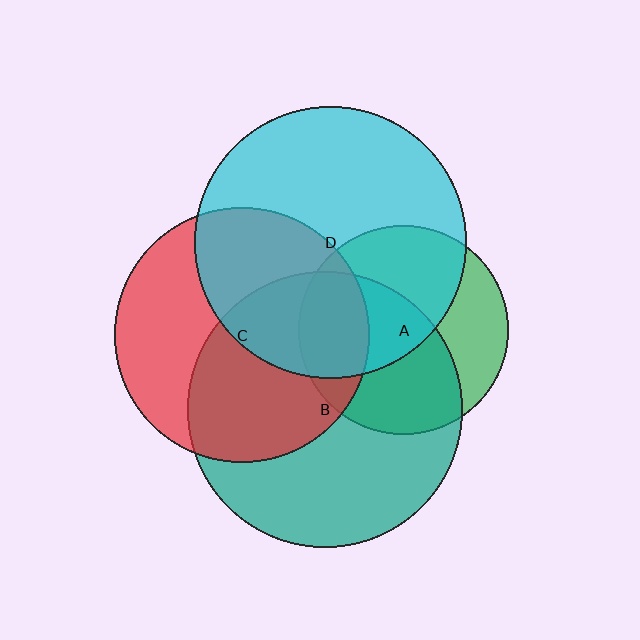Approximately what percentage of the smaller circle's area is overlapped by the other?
Approximately 55%.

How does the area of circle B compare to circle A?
Approximately 1.7 times.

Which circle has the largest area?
Circle B (teal).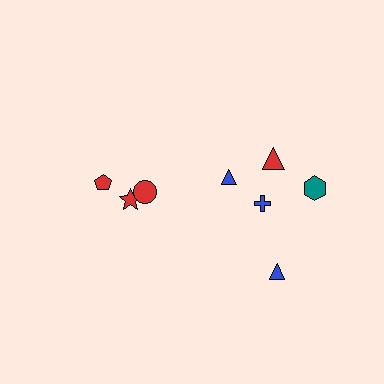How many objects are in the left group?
There are 3 objects.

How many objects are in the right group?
There are 5 objects.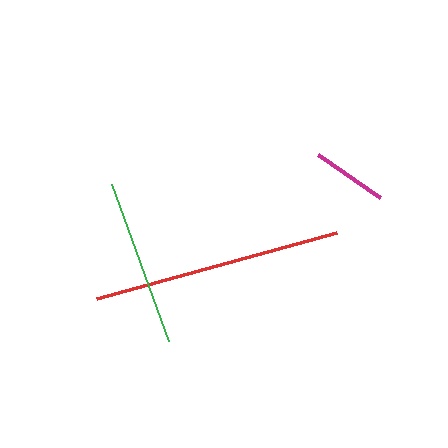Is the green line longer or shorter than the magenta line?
The green line is longer than the magenta line.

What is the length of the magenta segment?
The magenta segment is approximately 75 pixels long.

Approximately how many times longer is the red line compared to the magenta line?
The red line is approximately 3.3 times the length of the magenta line.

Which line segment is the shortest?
The magenta line is the shortest at approximately 75 pixels.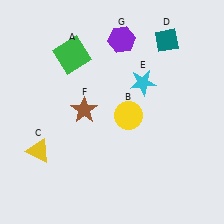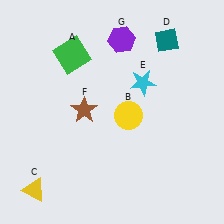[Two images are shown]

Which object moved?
The yellow triangle (C) moved down.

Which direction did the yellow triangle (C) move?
The yellow triangle (C) moved down.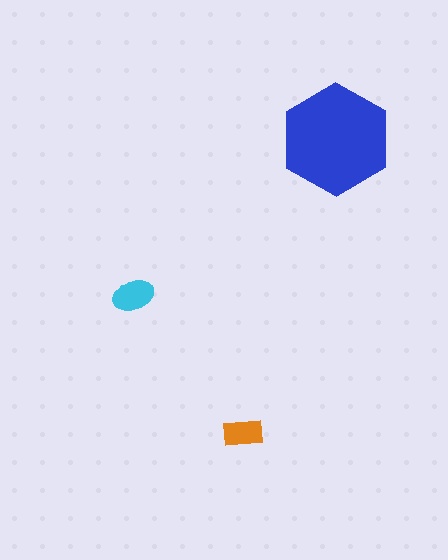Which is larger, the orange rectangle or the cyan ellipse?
The cyan ellipse.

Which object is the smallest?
The orange rectangle.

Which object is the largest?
The blue hexagon.